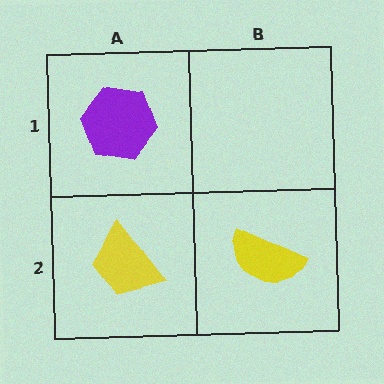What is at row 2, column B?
A yellow semicircle.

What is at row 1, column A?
A purple hexagon.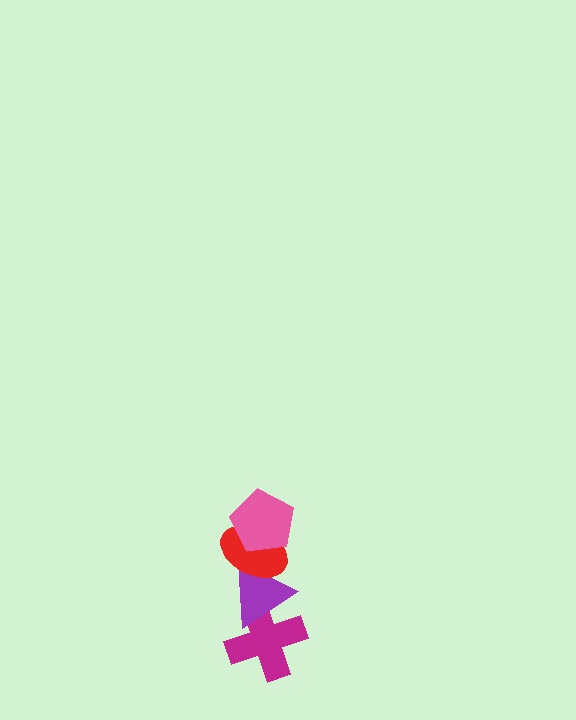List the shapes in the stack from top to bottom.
From top to bottom: the pink pentagon, the red ellipse, the purple triangle, the magenta cross.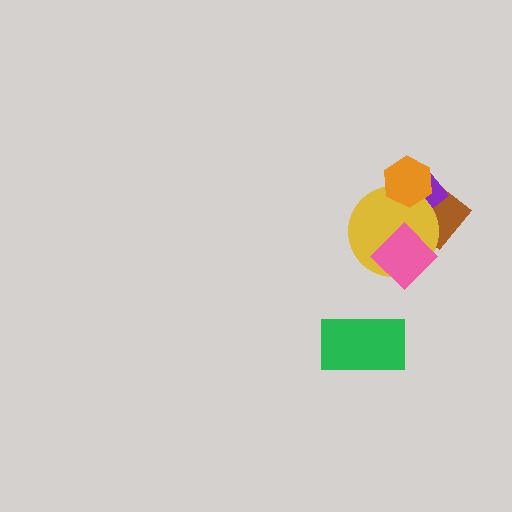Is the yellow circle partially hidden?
Yes, it is partially covered by another shape.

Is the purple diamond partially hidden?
Yes, it is partially covered by another shape.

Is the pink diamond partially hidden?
No, no other shape covers it.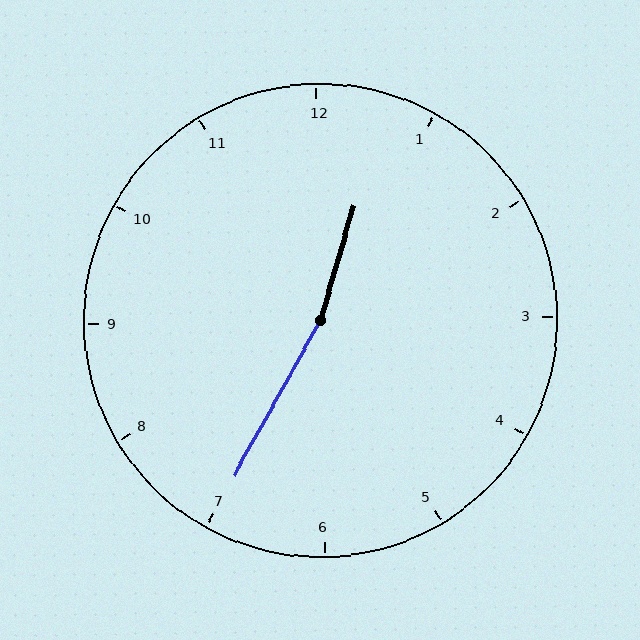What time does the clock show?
12:35.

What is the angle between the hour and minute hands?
Approximately 168 degrees.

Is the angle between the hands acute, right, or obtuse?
It is obtuse.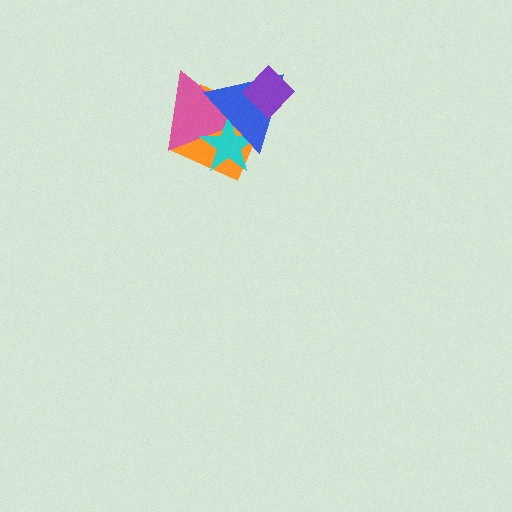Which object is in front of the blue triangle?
The purple diamond is in front of the blue triangle.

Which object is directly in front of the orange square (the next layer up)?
The pink triangle is directly in front of the orange square.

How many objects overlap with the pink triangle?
3 objects overlap with the pink triangle.